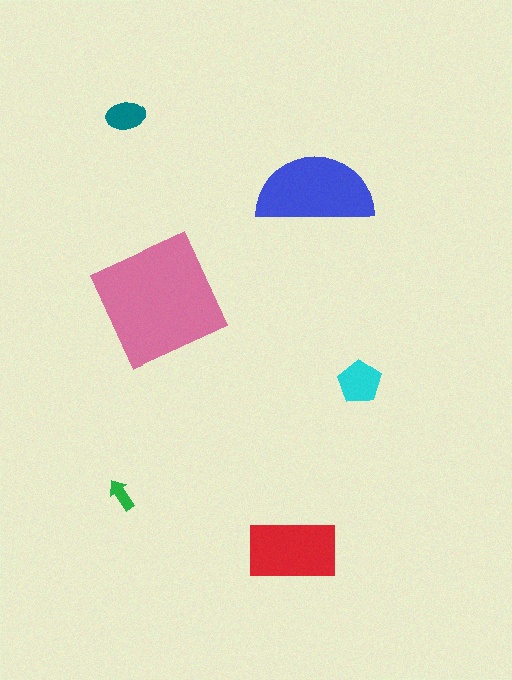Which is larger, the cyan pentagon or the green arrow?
The cyan pentagon.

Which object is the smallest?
The green arrow.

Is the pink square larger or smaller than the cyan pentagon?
Larger.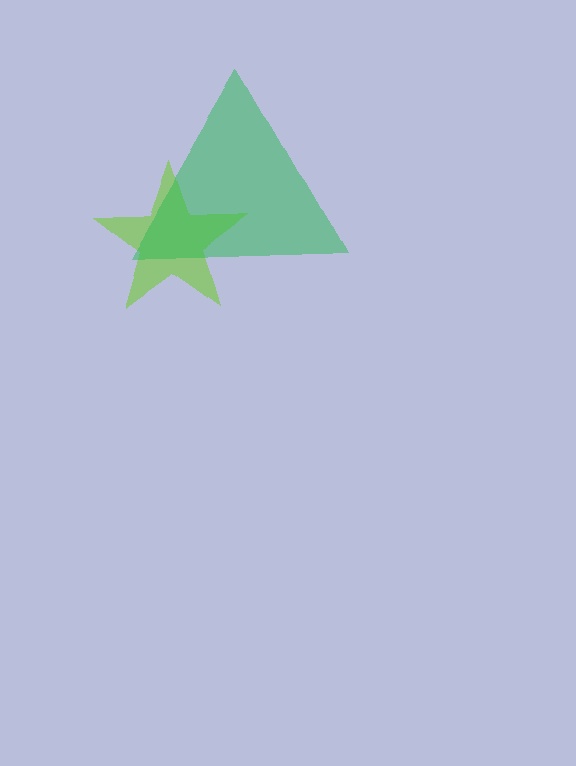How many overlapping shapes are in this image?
There are 2 overlapping shapes in the image.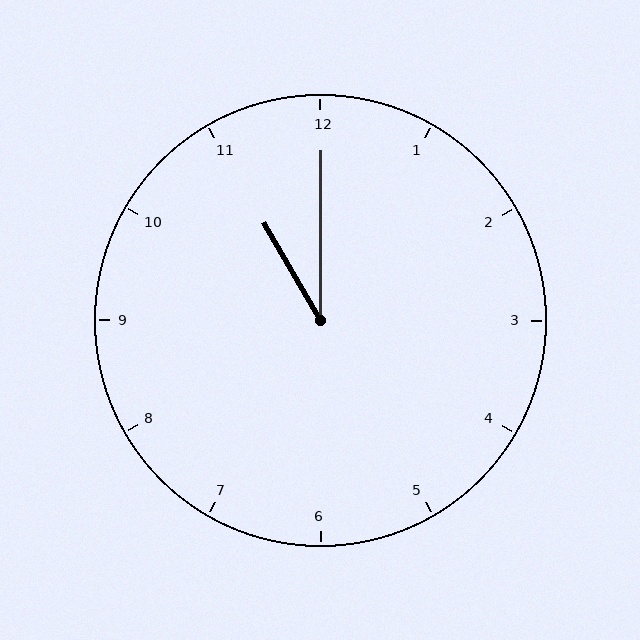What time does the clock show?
11:00.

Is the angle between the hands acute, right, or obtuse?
It is acute.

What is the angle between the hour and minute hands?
Approximately 30 degrees.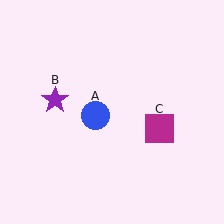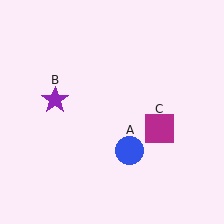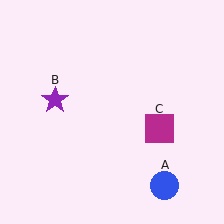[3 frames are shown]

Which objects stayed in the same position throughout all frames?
Purple star (object B) and magenta square (object C) remained stationary.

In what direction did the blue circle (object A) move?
The blue circle (object A) moved down and to the right.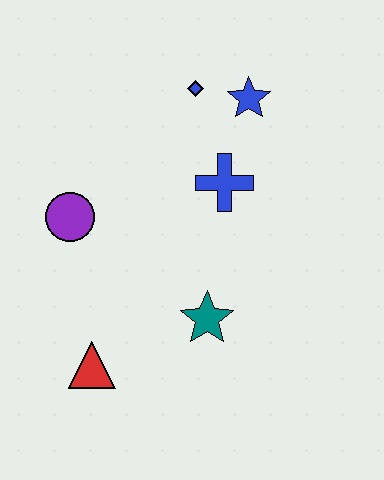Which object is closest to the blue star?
The blue diamond is closest to the blue star.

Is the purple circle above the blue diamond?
No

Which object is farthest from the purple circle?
The blue star is farthest from the purple circle.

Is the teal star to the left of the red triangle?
No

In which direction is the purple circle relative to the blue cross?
The purple circle is to the left of the blue cross.